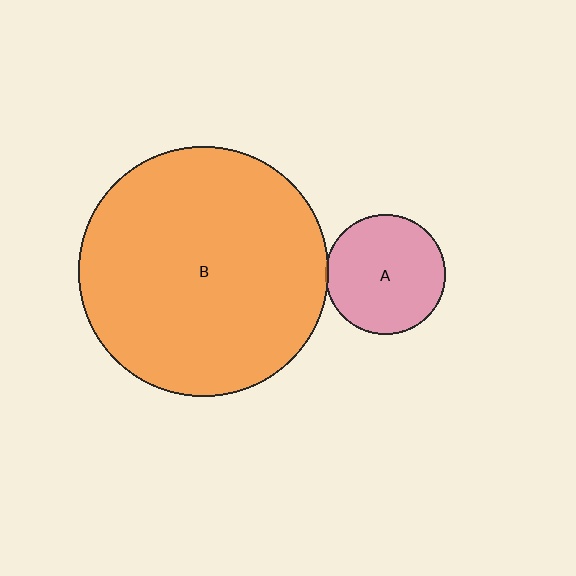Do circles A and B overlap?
Yes.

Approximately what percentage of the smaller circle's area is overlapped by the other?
Approximately 5%.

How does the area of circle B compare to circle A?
Approximately 4.3 times.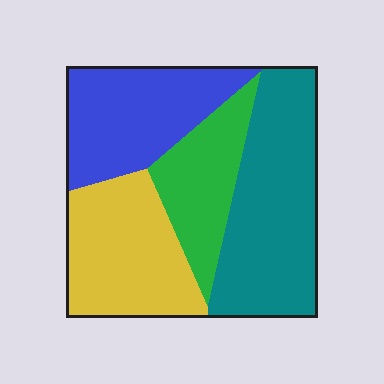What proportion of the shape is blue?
Blue takes up about one quarter (1/4) of the shape.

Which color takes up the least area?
Green, at roughly 15%.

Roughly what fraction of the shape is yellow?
Yellow covers 25% of the shape.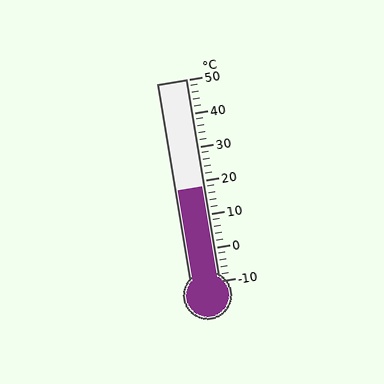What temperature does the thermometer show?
The thermometer shows approximately 18°C.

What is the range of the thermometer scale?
The thermometer scale ranges from -10°C to 50°C.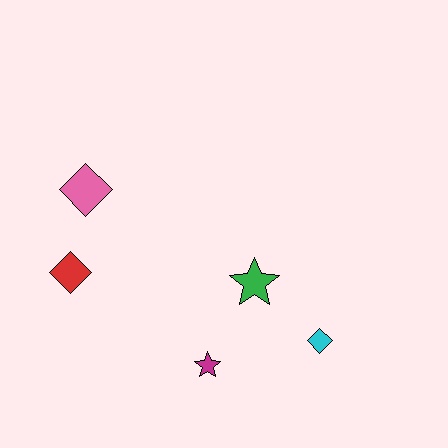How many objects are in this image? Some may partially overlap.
There are 5 objects.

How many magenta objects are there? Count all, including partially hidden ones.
There is 1 magenta object.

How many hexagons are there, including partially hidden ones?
There are no hexagons.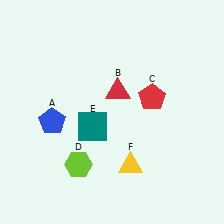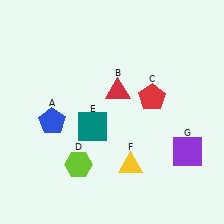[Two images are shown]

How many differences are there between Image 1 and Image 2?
There is 1 difference between the two images.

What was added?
A purple square (G) was added in Image 2.